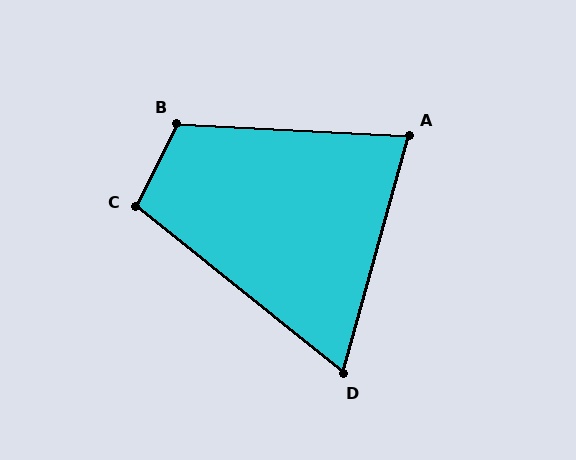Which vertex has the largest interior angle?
B, at approximately 113 degrees.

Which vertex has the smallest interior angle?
D, at approximately 67 degrees.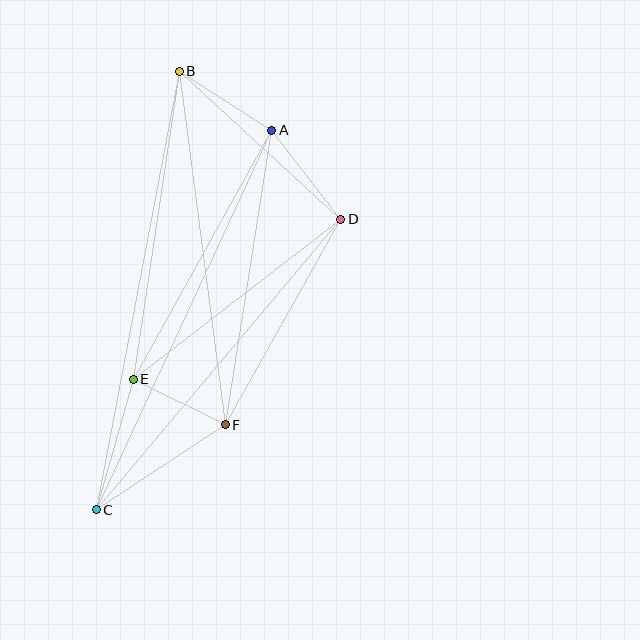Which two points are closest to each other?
Points E and F are closest to each other.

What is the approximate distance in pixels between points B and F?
The distance between B and F is approximately 357 pixels.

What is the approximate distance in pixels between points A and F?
The distance between A and F is approximately 298 pixels.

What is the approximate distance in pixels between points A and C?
The distance between A and C is approximately 418 pixels.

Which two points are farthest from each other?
Points B and C are farthest from each other.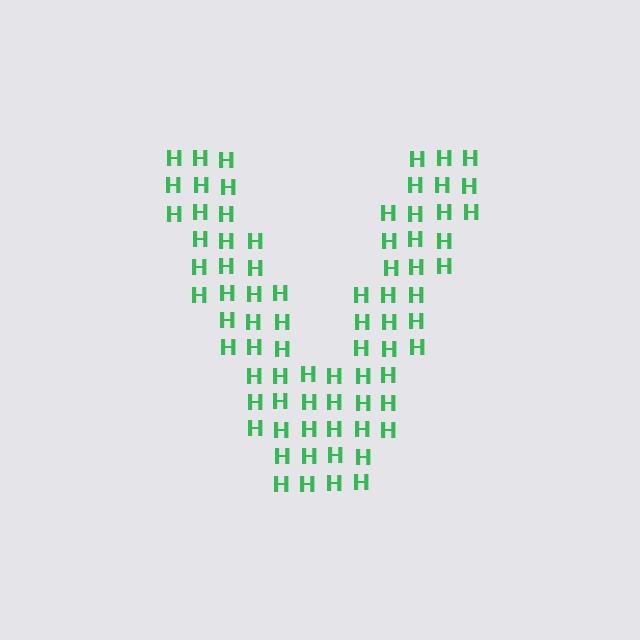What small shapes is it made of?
It is made of small letter H's.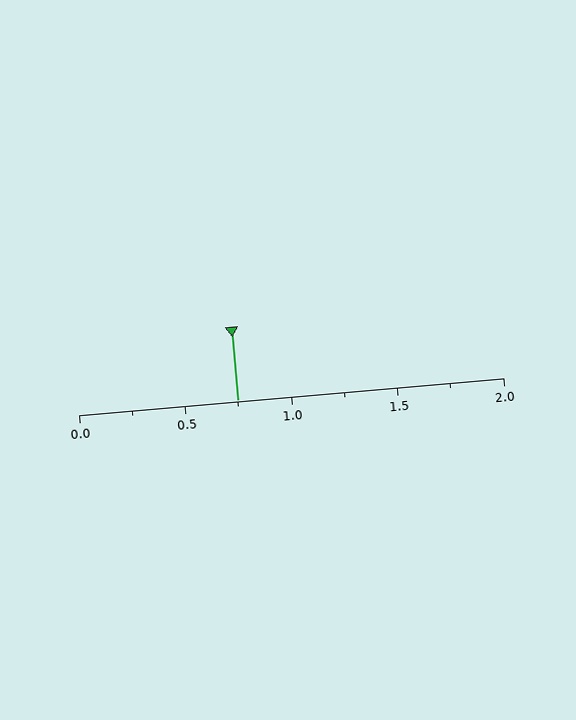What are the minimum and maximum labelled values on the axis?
The axis runs from 0.0 to 2.0.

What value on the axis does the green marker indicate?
The marker indicates approximately 0.75.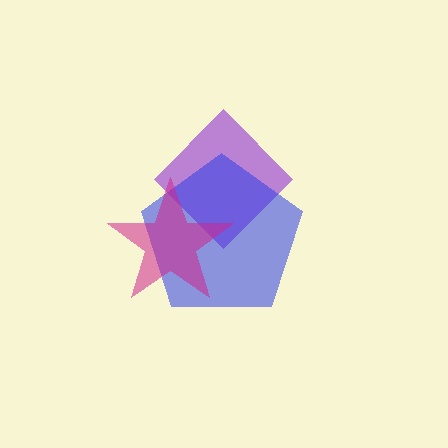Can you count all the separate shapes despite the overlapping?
Yes, there are 3 separate shapes.